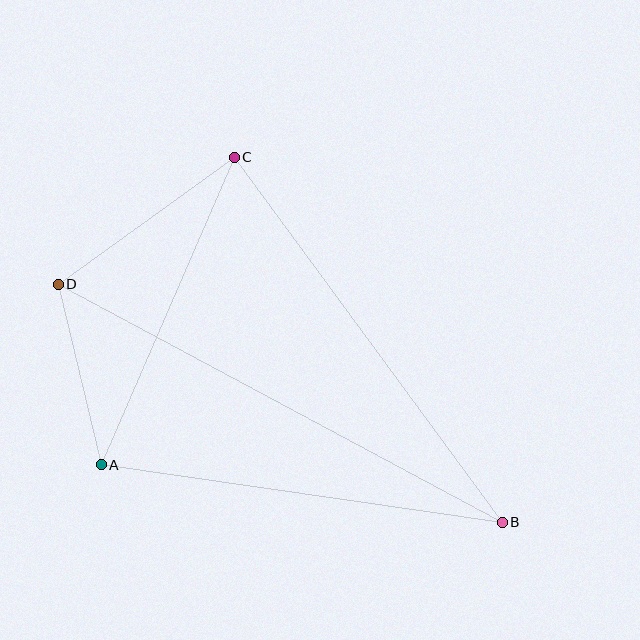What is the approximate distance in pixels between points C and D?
The distance between C and D is approximately 217 pixels.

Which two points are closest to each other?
Points A and D are closest to each other.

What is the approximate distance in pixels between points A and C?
The distance between A and C is approximately 335 pixels.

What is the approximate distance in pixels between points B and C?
The distance between B and C is approximately 453 pixels.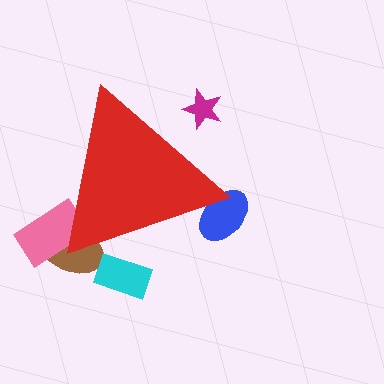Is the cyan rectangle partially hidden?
Yes, the cyan rectangle is partially hidden behind the red triangle.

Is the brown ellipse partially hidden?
Yes, the brown ellipse is partially hidden behind the red triangle.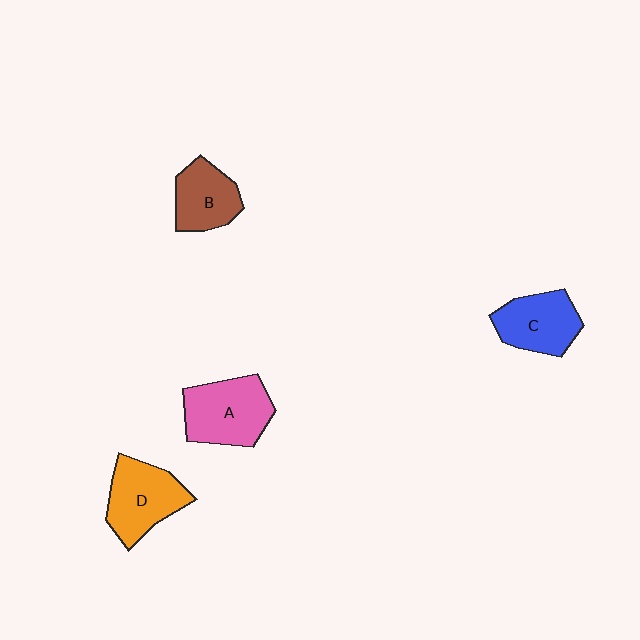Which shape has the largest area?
Shape A (pink).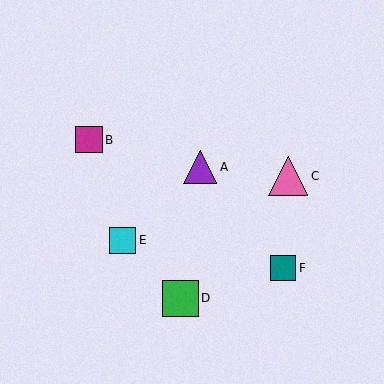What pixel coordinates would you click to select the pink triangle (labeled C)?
Click at (288, 176) to select the pink triangle C.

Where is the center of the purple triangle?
The center of the purple triangle is at (200, 167).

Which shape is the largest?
The pink triangle (labeled C) is the largest.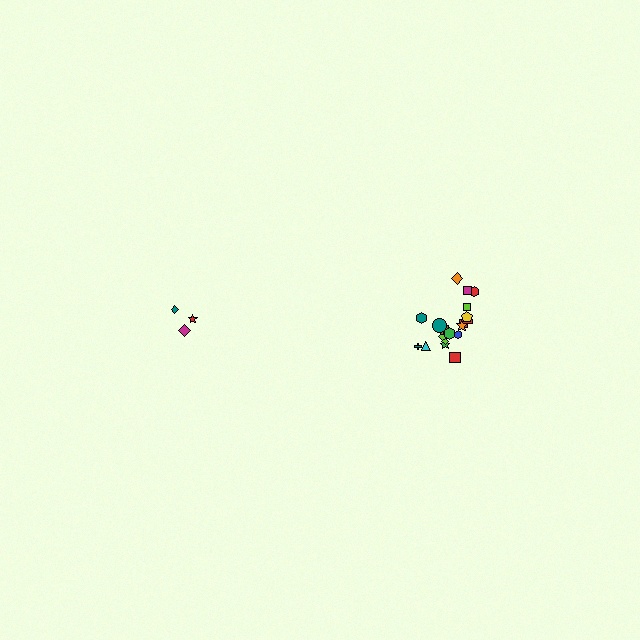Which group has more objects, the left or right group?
The right group.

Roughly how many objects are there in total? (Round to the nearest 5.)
Roughly 20 objects in total.